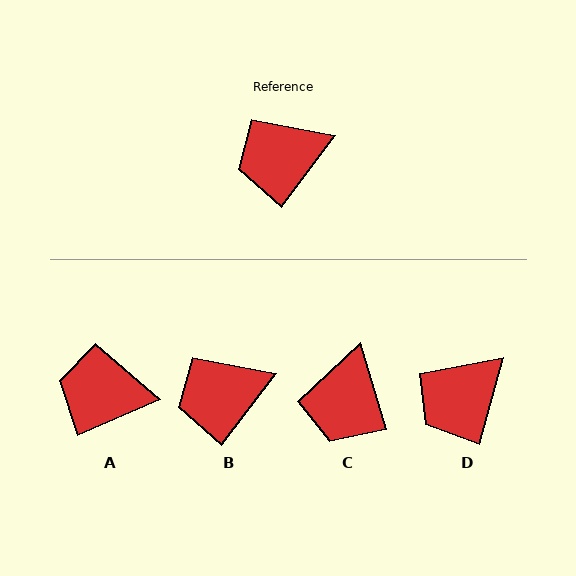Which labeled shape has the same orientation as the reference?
B.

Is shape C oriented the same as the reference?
No, it is off by about 54 degrees.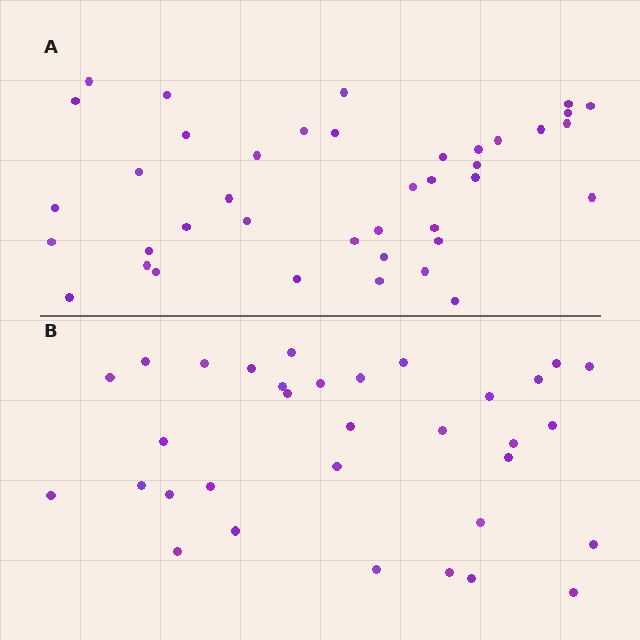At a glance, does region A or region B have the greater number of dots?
Region A (the top region) has more dots.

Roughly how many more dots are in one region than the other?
Region A has roughly 8 or so more dots than region B.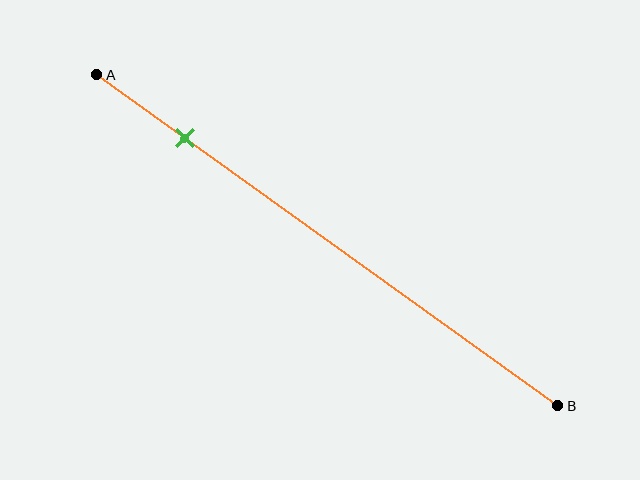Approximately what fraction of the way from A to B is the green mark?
The green mark is approximately 20% of the way from A to B.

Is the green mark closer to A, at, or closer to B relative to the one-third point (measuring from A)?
The green mark is closer to point A than the one-third point of segment AB.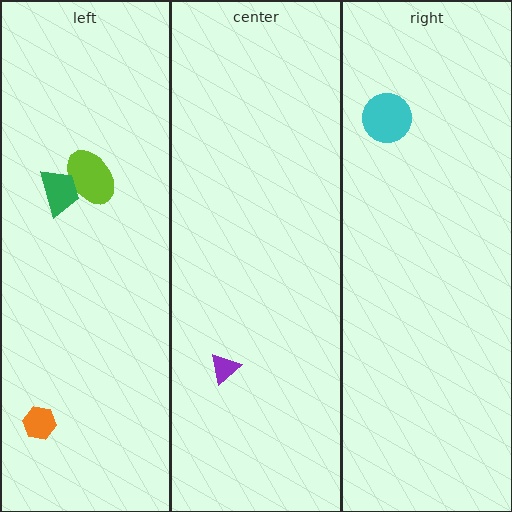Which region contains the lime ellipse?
The left region.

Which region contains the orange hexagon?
The left region.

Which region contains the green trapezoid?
The left region.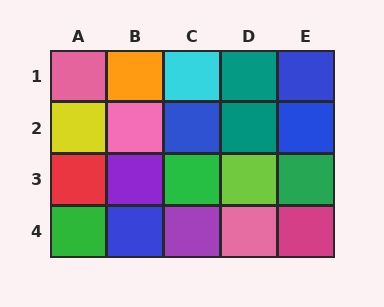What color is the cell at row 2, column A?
Yellow.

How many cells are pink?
3 cells are pink.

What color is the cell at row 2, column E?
Blue.